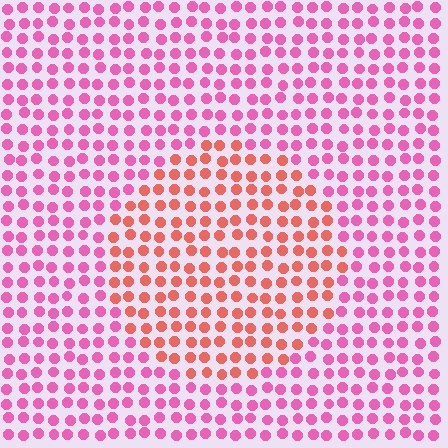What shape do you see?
I see a circle.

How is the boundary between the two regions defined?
The boundary is defined purely by a slight shift in hue (about 40 degrees). Spacing, size, and orientation are identical on both sides.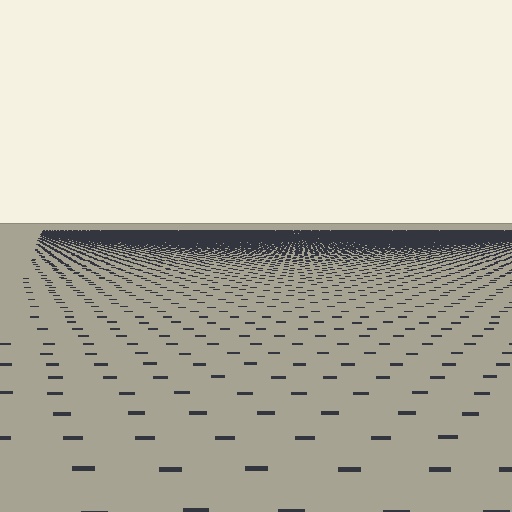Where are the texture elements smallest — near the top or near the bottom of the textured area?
Near the top.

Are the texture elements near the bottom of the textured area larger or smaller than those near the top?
Larger. Near the bottom, elements are closer to the viewer and appear at a bigger on-screen size.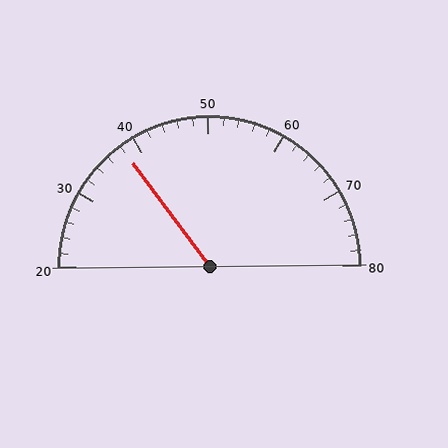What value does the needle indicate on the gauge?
The needle indicates approximately 38.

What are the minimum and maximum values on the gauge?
The gauge ranges from 20 to 80.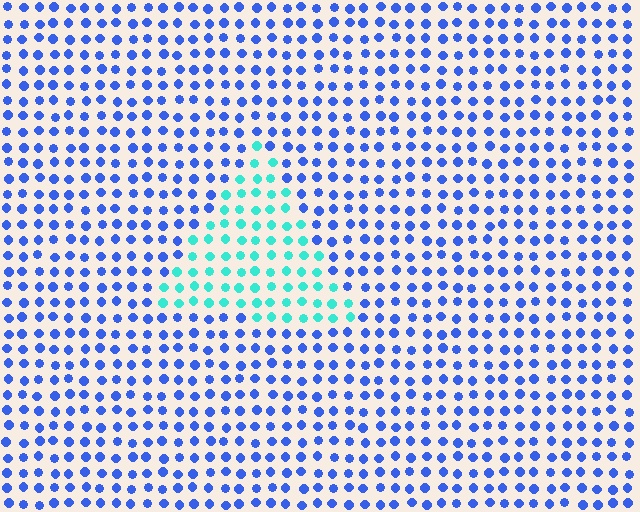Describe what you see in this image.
The image is filled with small blue elements in a uniform arrangement. A triangle-shaped region is visible where the elements are tinted to a slightly different hue, forming a subtle color boundary.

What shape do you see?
I see a triangle.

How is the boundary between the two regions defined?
The boundary is defined purely by a slight shift in hue (about 55 degrees). Spacing, size, and orientation are identical on both sides.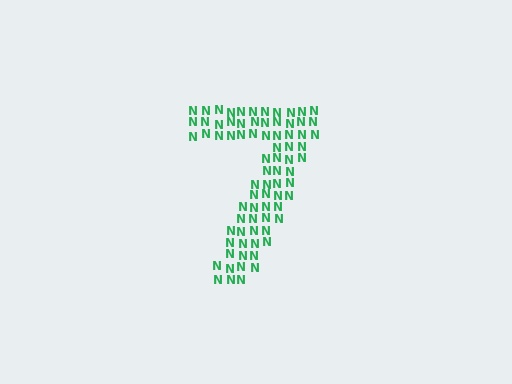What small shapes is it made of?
It is made of small letter N's.